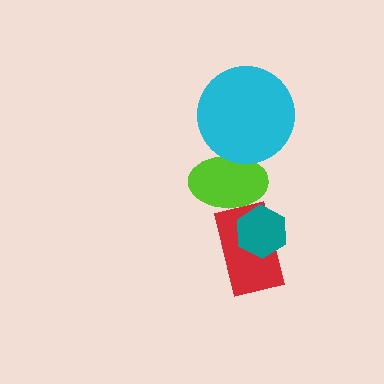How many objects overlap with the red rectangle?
2 objects overlap with the red rectangle.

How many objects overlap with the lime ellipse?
3 objects overlap with the lime ellipse.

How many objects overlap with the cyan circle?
1 object overlaps with the cyan circle.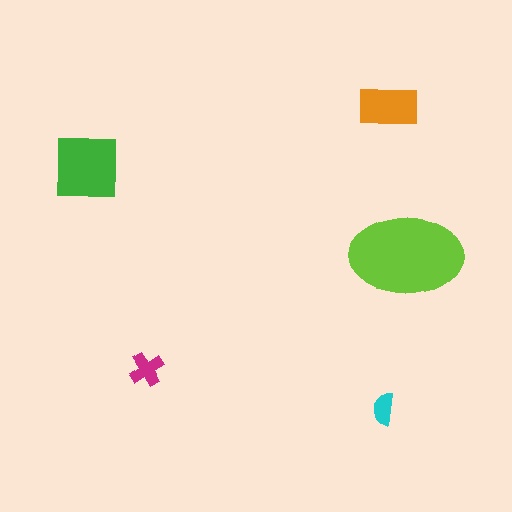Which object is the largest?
The lime ellipse.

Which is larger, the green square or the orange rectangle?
The green square.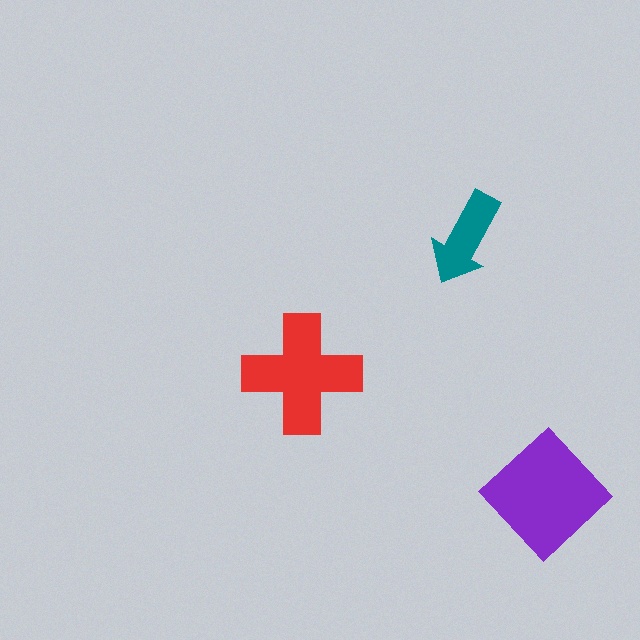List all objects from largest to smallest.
The purple diamond, the red cross, the teal arrow.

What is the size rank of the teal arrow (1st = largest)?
3rd.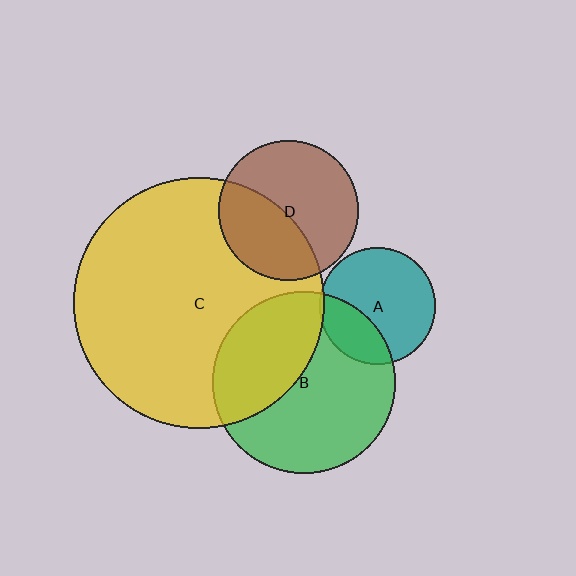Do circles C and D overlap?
Yes.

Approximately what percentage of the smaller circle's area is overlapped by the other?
Approximately 40%.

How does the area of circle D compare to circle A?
Approximately 1.4 times.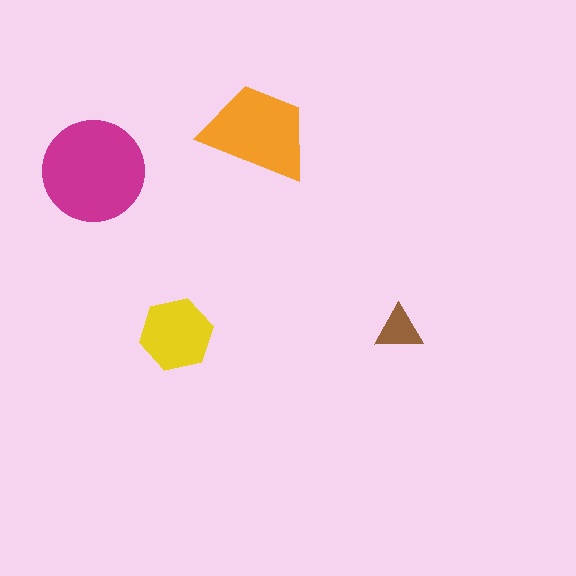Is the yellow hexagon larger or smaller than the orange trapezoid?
Smaller.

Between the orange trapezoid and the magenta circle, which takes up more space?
The magenta circle.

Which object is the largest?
The magenta circle.